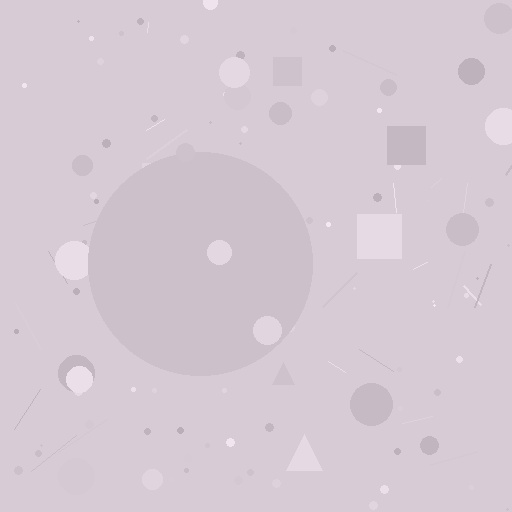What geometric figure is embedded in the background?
A circle is embedded in the background.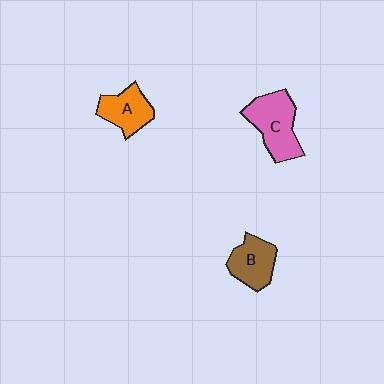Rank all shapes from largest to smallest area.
From largest to smallest: C (pink), B (brown), A (orange).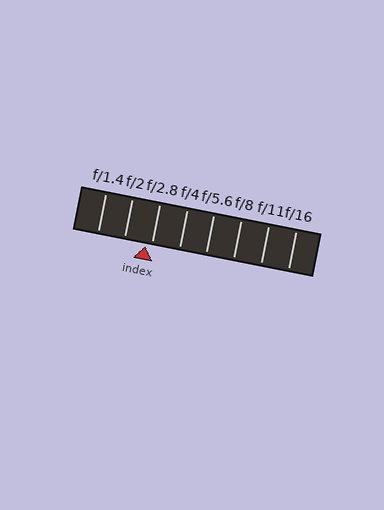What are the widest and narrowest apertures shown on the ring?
The widest aperture shown is f/1.4 and the narrowest is f/16.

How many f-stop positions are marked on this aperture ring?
There are 8 f-stop positions marked.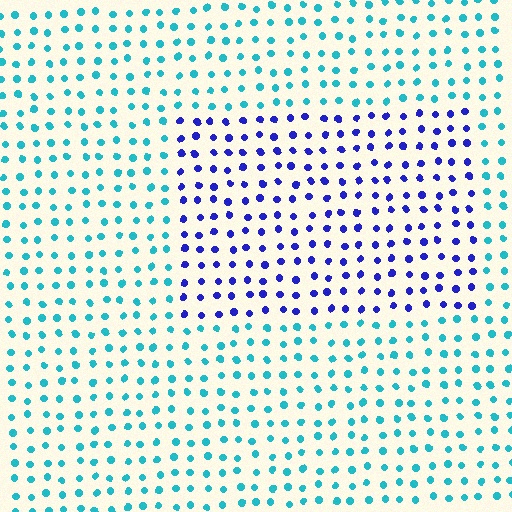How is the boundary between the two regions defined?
The boundary is defined purely by a slight shift in hue (about 57 degrees). Spacing, size, and orientation are identical on both sides.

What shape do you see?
I see a rectangle.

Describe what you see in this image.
The image is filled with small cyan elements in a uniform arrangement. A rectangle-shaped region is visible where the elements are tinted to a slightly different hue, forming a subtle color boundary.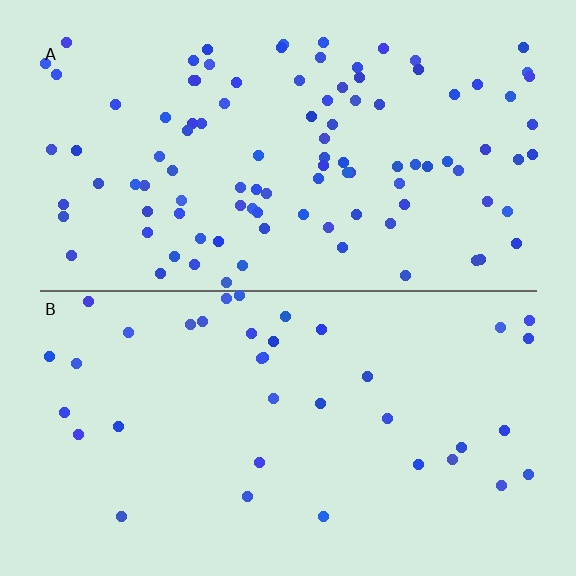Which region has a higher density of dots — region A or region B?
A (the top).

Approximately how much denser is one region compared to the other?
Approximately 2.7× — region A over region B.